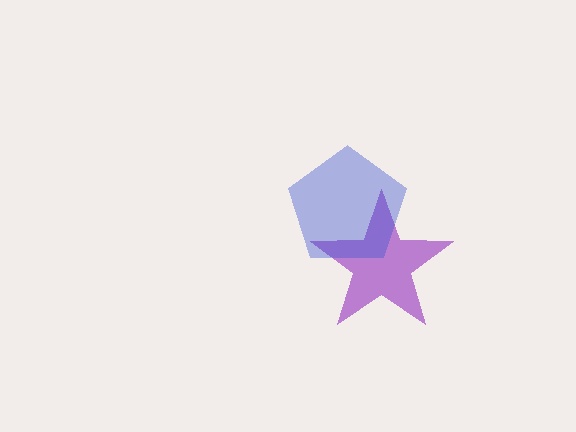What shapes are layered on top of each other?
The layered shapes are: a purple star, a blue pentagon.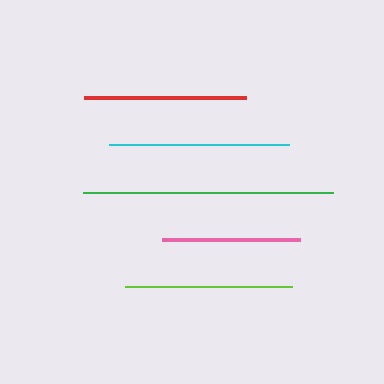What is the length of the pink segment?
The pink segment is approximately 138 pixels long.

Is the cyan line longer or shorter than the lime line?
The cyan line is longer than the lime line.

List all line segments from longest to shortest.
From longest to shortest: green, cyan, lime, red, pink.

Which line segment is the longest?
The green line is the longest at approximately 250 pixels.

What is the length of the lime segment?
The lime segment is approximately 166 pixels long.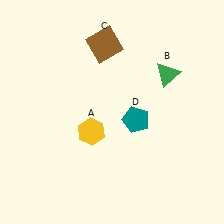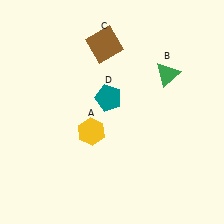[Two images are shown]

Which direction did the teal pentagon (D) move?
The teal pentagon (D) moved left.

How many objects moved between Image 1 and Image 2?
1 object moved between the two images.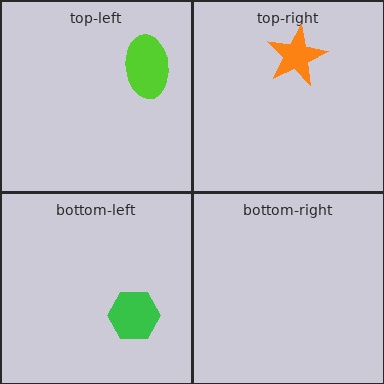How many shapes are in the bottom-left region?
1.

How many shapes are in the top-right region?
1.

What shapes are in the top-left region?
The lime ellipse.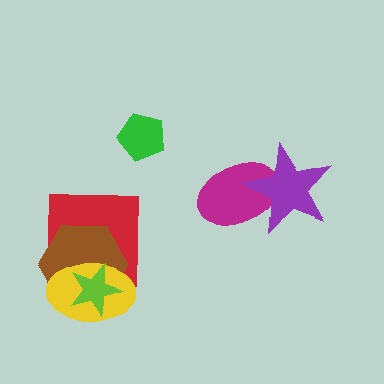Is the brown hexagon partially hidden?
Yes, it is partially covered by another shape.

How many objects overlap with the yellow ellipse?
3 objects overlap with the yellow ellipse.